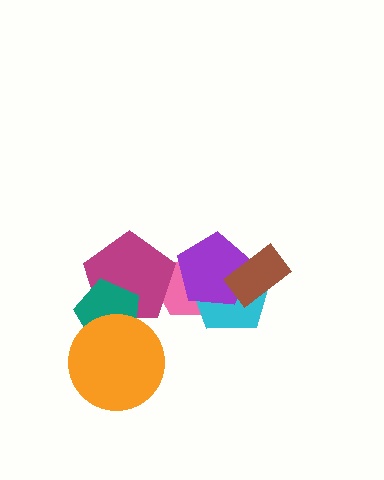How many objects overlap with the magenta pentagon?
3 objects overlap with the magenta pentagon.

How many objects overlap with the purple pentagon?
3 objects overlap with the purple pentagon.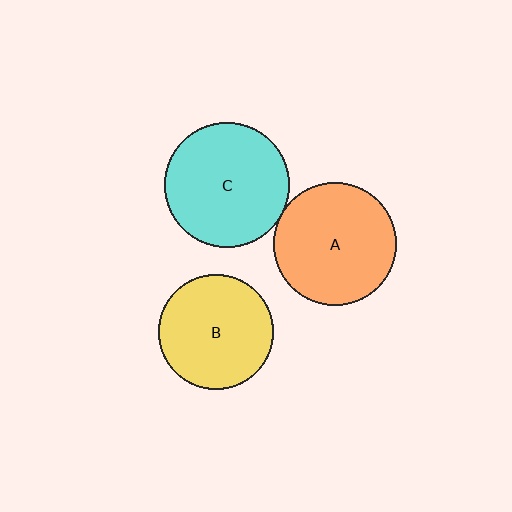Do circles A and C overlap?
Yes.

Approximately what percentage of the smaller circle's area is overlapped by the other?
Approximately 5%.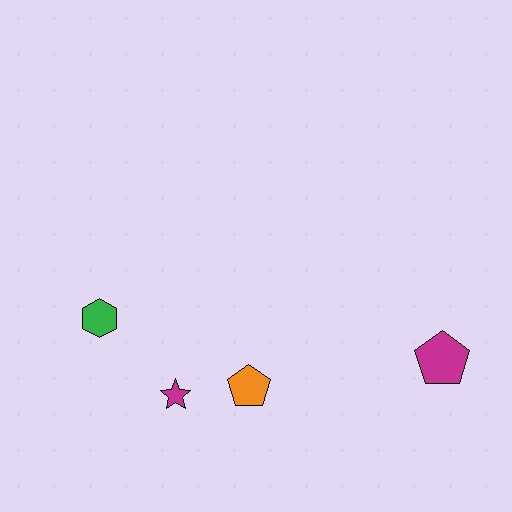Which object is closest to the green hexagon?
The magenta star is closest to the green hexagon.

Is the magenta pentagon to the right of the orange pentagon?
Yes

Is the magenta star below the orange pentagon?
Yes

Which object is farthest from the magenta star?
The magenta pentagon is farthest from the magenta star.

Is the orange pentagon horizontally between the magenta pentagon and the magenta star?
Yes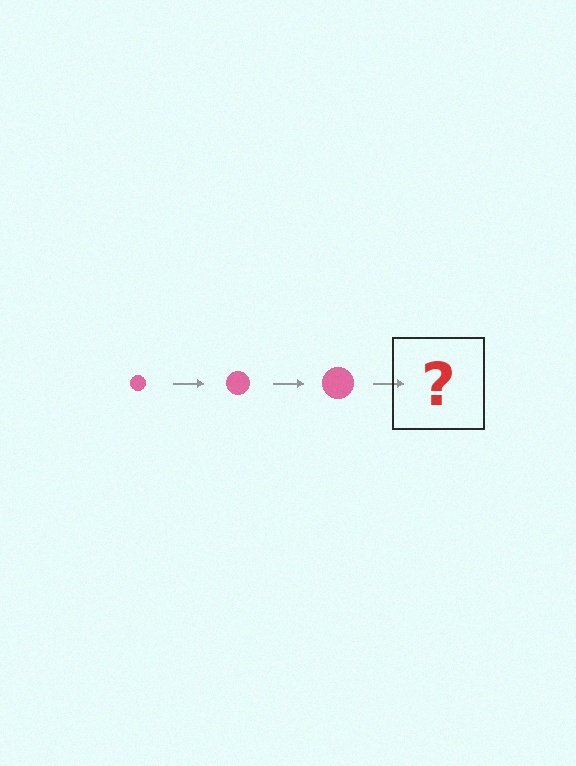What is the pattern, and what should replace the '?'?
The pattern is that the circle gets progressively larger each step. The '?' should be a pink circle, larger than the previous one.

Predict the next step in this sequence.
The next step is a pink circle, larger than the previous one.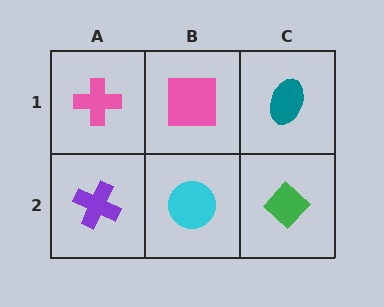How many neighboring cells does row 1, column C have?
2.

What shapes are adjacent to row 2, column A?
A pink cross (row 1, column A), a cyan circle (row 2, column B).